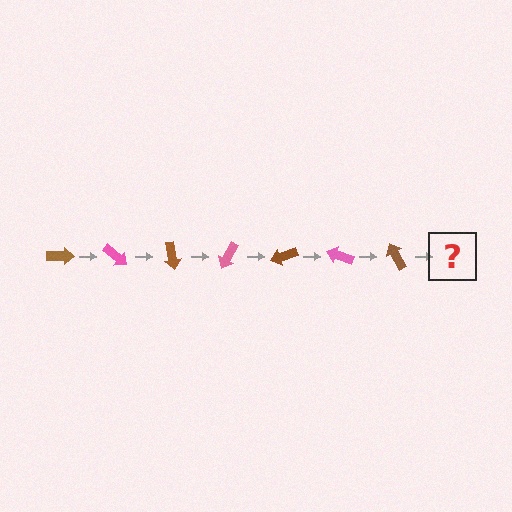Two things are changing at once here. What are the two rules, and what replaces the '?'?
The two rules are that it rotates 40 degrees each step and the color cycles through brown and pink. The '?' should be a pink arrow, rotated 280 degrees from the start.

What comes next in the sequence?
The next element should be a pink arrow, rotated 280 degrees from the start.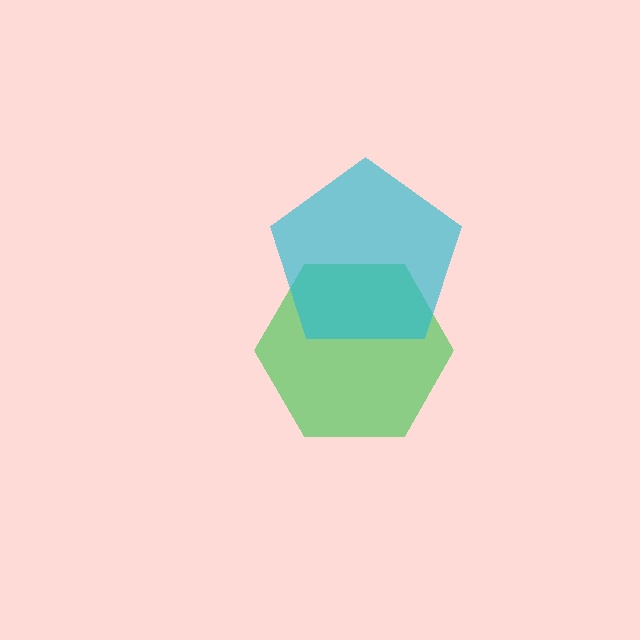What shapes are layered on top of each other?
The layered shapes are: a green hexagon, a cyan pentagon.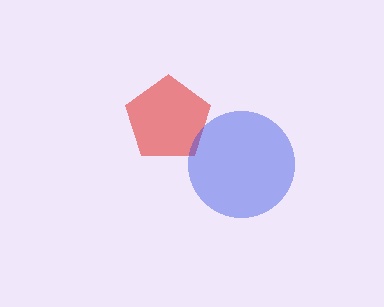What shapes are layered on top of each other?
The layered shapes are: a red pentagon, a blue circle.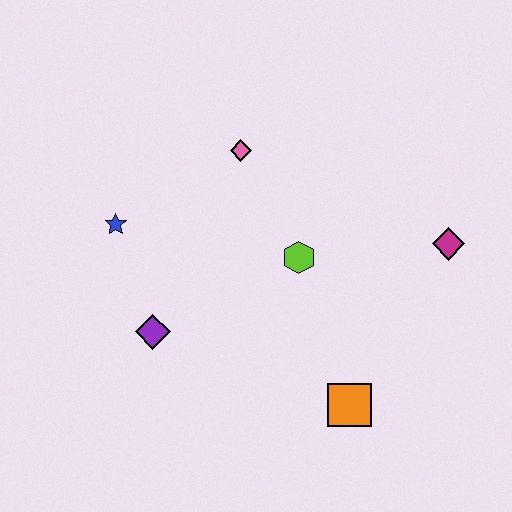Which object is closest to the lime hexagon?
The pink diamond is closest to the lime hexagon.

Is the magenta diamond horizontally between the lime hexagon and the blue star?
No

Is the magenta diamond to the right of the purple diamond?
Yes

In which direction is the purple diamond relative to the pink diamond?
The purple diamond is below the pink diamond.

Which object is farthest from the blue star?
The magenta diamond is farthest from the blue star.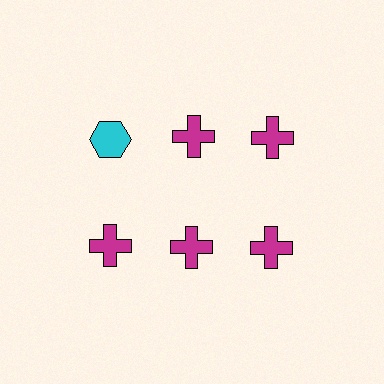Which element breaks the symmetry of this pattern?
The cyan hexagon in the top row, leftmost column breaks the symmetry. All other shapes are magenta crosses.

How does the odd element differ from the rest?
It differs in both color (cyan instead of magenta) and shape (hexagon instead of cross).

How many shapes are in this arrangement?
There are 6 shapes arranged in a grid pattern.